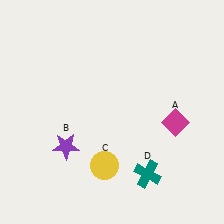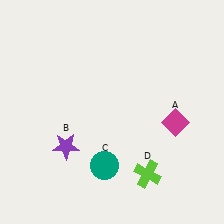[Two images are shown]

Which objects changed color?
C changed from yellow to teal. D changed from teal to lime.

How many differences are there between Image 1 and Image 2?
There are 2 differences between the two images.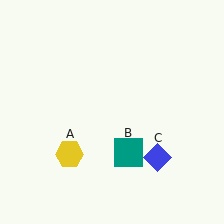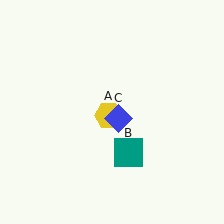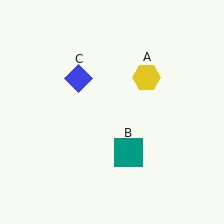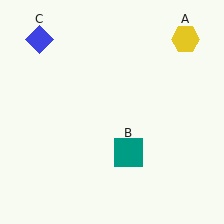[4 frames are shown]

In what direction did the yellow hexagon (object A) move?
The yellow hexagon (object A) moved up and to the right.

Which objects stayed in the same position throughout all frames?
Teal square (object B) remained stationary.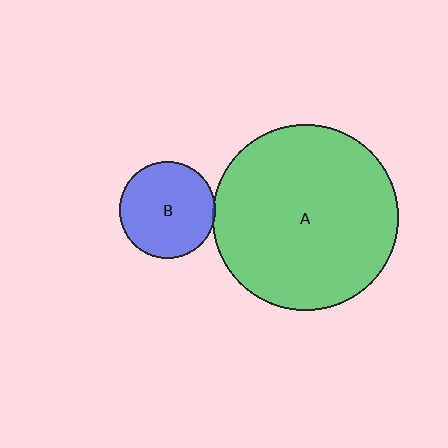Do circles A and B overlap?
Yes.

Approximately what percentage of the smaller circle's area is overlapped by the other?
Approximately 5%.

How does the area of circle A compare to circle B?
Approximately 3.7 times.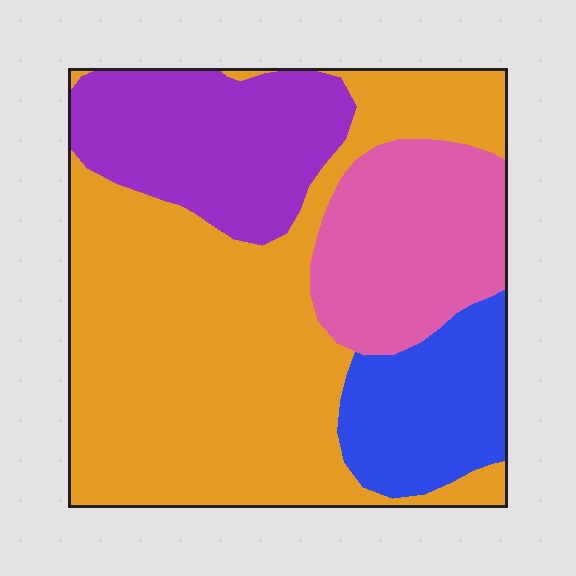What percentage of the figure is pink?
Pink takes up about one sixth (1/6) of the figure.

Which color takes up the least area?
Blue, at roughly 15%.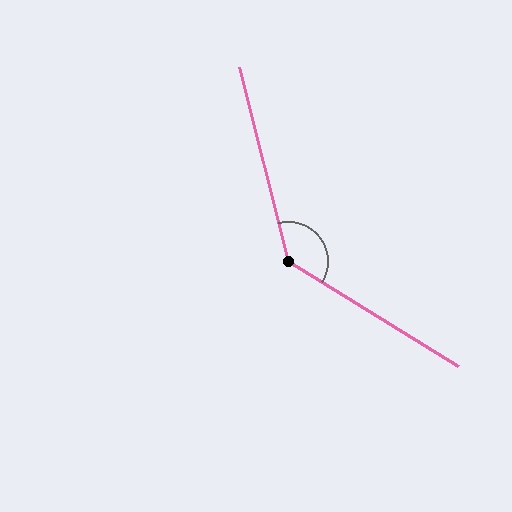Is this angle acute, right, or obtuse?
It is obtuse.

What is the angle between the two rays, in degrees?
Approximately 136 degrees.